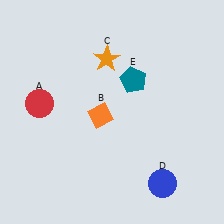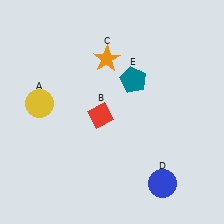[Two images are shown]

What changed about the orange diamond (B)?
In Image 1, B is orange. In Image 2, it changed to red.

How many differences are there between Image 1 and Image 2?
There are 2 differences between the two images.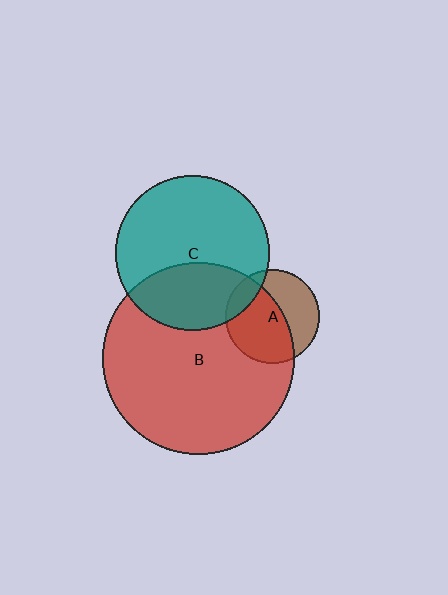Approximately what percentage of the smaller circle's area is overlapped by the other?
Approximately 35%.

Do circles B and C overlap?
Yes.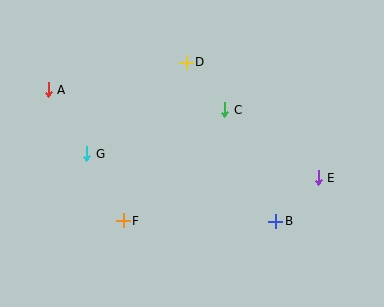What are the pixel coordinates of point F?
Point F is at (123, 221).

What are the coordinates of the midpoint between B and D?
The midpoint between B and D is at (231, 142).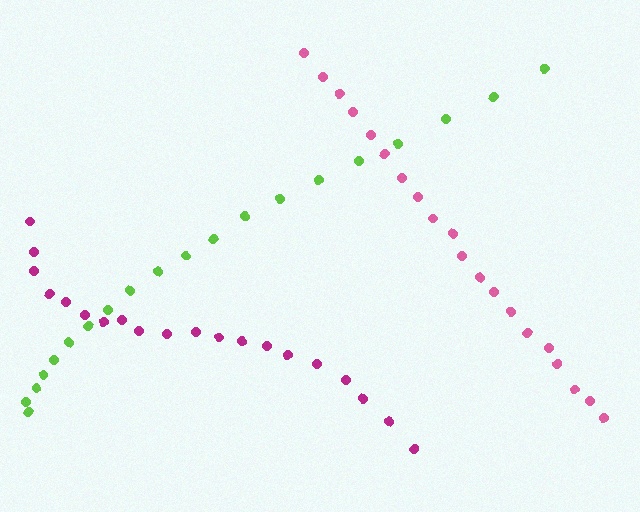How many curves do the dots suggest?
There are 3 distinct paths.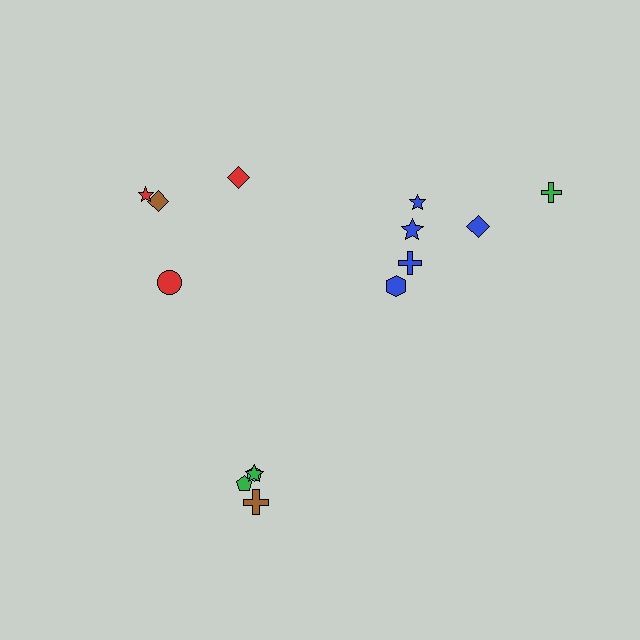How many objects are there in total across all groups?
There are 14 objects.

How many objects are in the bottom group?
There are 4 objects.